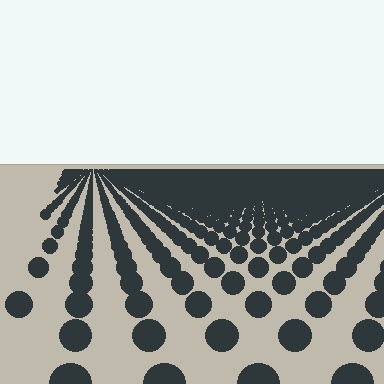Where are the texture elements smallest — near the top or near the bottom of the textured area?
Near the top.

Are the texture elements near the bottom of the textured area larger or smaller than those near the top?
Larger. Near the bottom, elements are closer to the viewer and appear at a bigger on-screen size.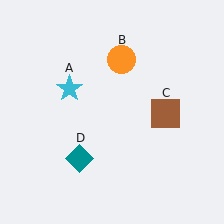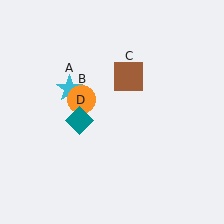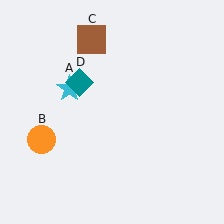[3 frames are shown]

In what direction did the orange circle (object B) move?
The orange circle (object B) moved down and to the left.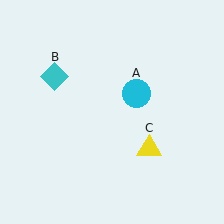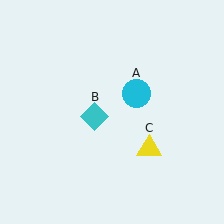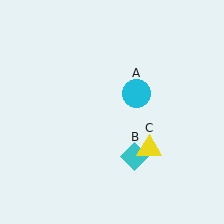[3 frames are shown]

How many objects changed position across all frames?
1 object changed position: cyan diamond (object B).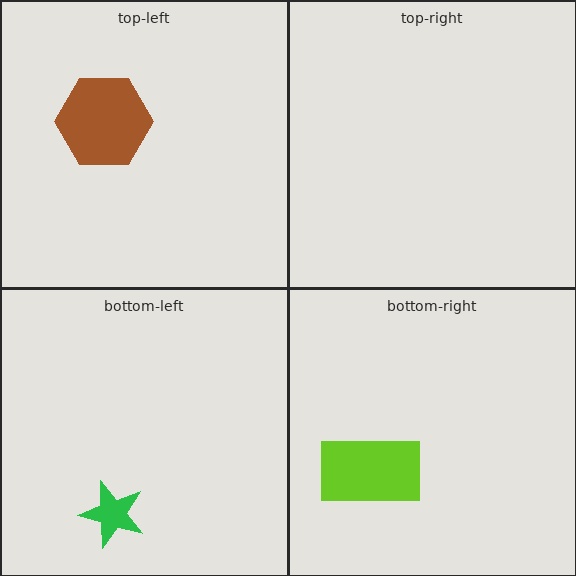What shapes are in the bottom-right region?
The lime rectangle.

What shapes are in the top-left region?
The brown hexagon.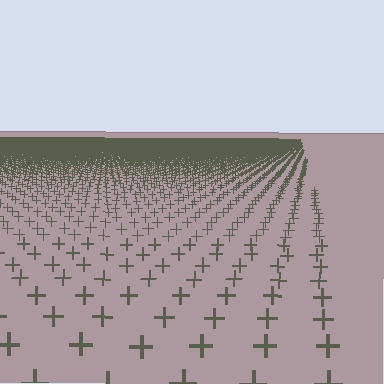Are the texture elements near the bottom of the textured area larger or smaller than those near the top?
Larger. Near the bottom, elements are closer to the viewer and appear at a bigger on-screen size.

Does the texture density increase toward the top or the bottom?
Density increases toward the top.